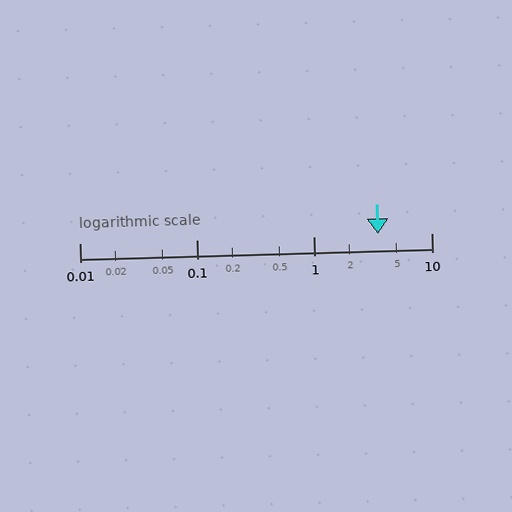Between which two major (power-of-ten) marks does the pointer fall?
The pointer is between 1 and 10.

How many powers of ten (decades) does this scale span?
The scale spans 3 decades, from 0.01 to 10.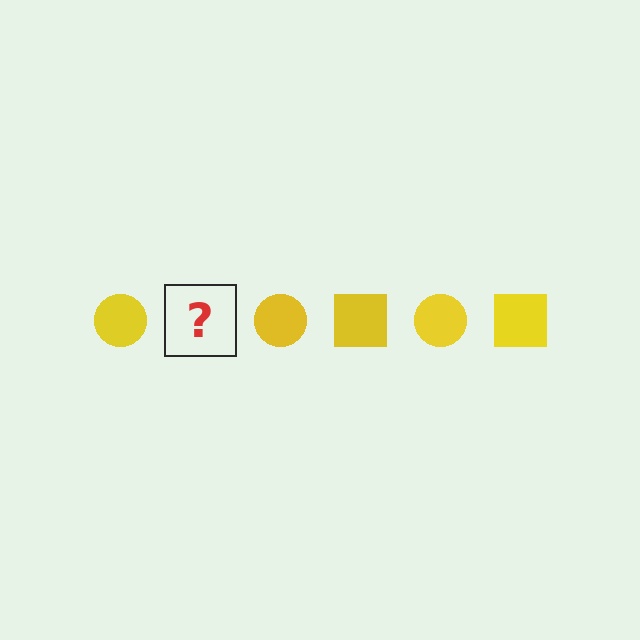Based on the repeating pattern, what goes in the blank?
The blank should be a yellow square.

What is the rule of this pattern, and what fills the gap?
The rule is that the pattern cycles through circle, square shapes in yellow. The gap should be filled with a yellow square.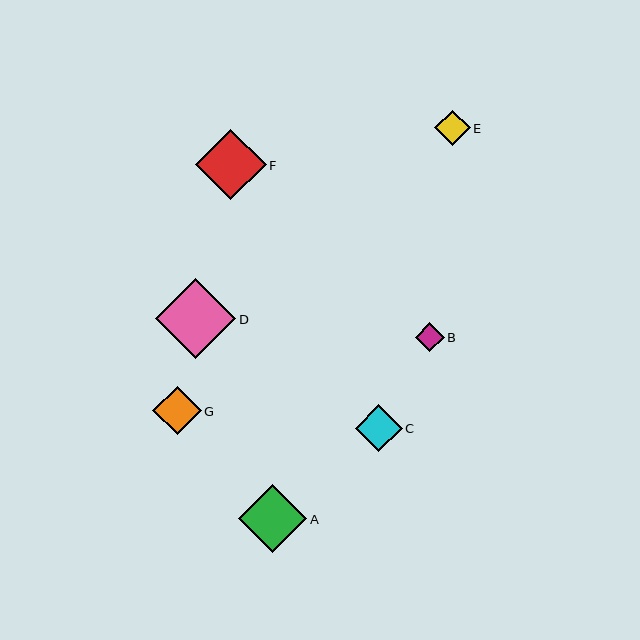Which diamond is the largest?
Diamond D is the largest with a size of approximately 80 pixels.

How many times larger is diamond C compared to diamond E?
Diamond C is approximately 1.3 times the size of diamond E.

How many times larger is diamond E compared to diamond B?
Diamond E is approximately 1.2 times the size of diamond B.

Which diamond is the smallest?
Diamond B is the smallest with a size of approximately 29 pixels.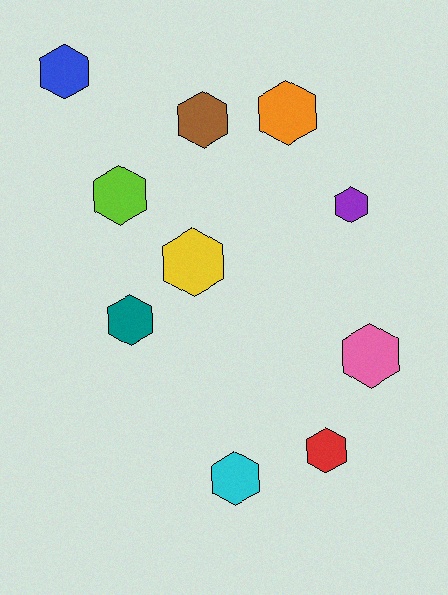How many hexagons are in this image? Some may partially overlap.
There are 10 hexagons.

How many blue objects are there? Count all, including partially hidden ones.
There is 1 blue object.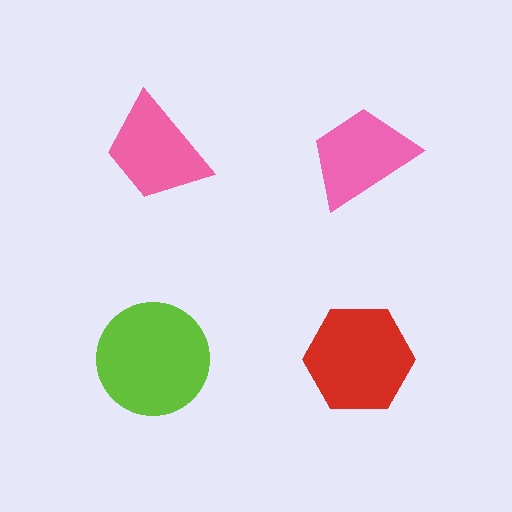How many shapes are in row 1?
2 shapes.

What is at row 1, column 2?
A pink trapezoid.